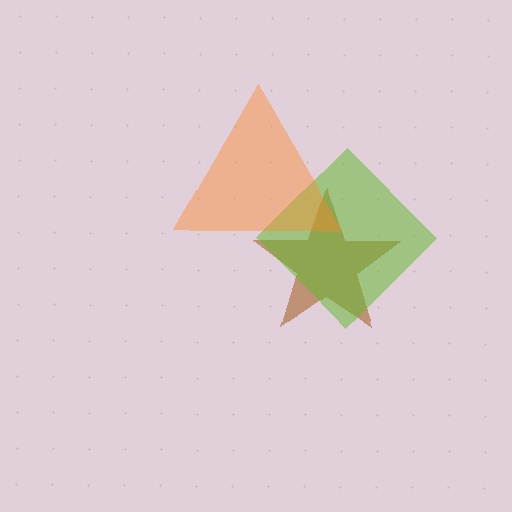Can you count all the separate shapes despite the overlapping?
Yes, there are 3 separate shapes.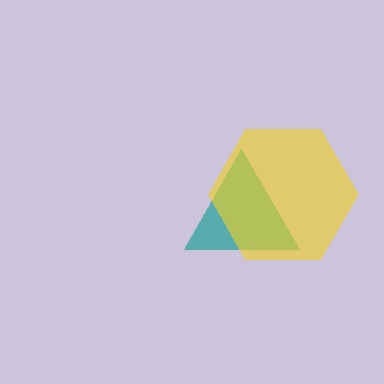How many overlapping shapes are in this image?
There are 2 overlapping shapes in the image.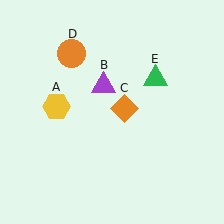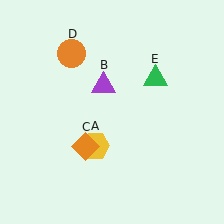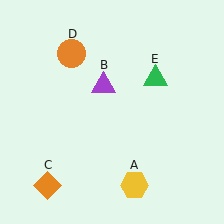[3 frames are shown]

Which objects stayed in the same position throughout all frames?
Purple triangle (object B) and orange circle (object D) and green triangle (object E) remained stationary.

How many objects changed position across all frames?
2 objects changed position: yellow hexagon (object A), orange diamond (object C).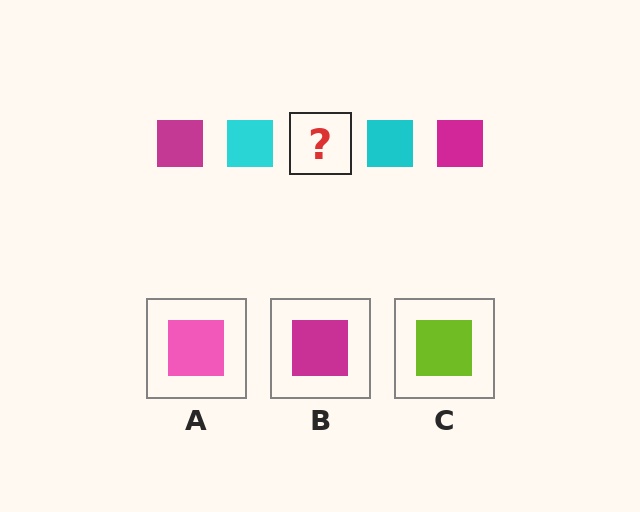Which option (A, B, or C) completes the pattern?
B.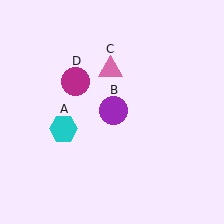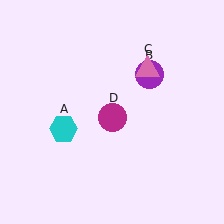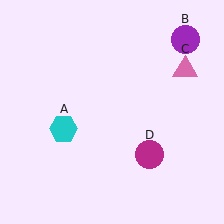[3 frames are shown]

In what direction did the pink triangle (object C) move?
The pink triangle (object C) moved right.